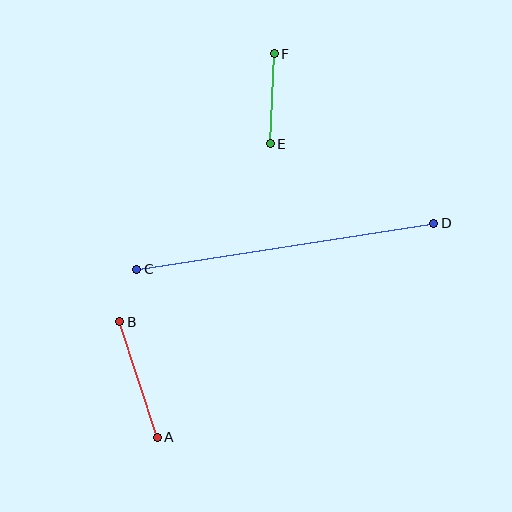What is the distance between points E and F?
The distance is approximately 90 pixels.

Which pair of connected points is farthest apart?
Points C and D are farthest apart.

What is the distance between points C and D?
The distance is approximately 301 pixels.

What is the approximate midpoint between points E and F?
The midpoint is at approximately (272, 99) pixels.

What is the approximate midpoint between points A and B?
The midpoint is at approximately (139, 379) pixels.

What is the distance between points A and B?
The distance is approximately 122 pixels.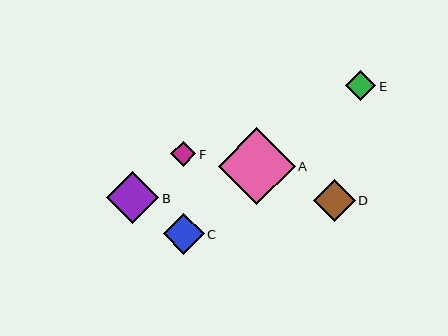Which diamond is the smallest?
Diamond F is the smallest with a size of approximately 25 pixels.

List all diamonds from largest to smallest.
From largest to smallest: A, B, D, C, E, F.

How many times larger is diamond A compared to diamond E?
Diamond A is approximately 2.5 times the size of diamond E.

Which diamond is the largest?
Diamond A is the largest with a size of approximately 77 pixels.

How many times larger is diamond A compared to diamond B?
Diamond A is approximately 1.5 times the size of diamond B.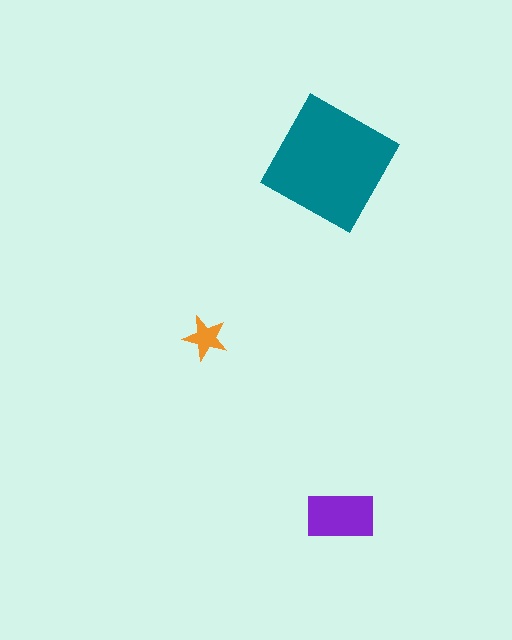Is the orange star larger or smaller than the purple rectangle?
Smaller.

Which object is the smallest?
The orange star.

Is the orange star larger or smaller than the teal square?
Smaller.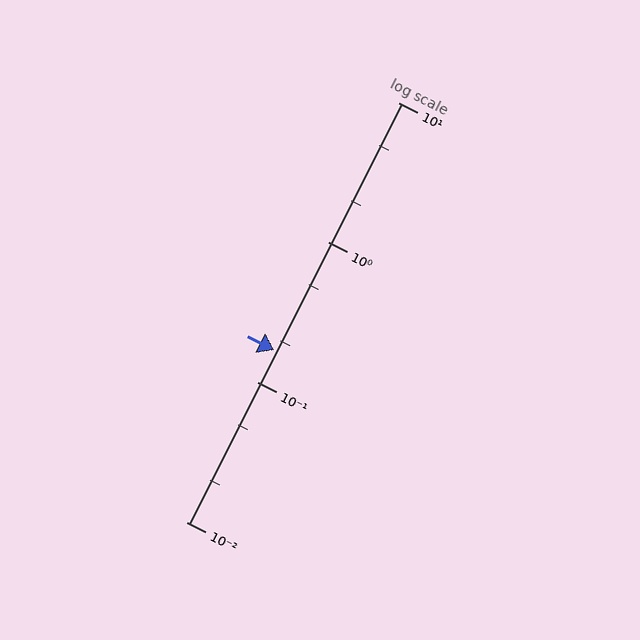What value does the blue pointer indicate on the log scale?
The pointer indicates approximately 0.17.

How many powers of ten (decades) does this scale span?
The scale spans 3 decades, from 0.01 to 10.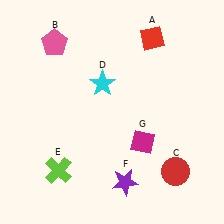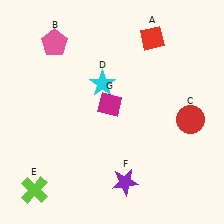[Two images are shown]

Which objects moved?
The objects that moved are: the red circle (C), the lime cross (E), the magenta diamond (G).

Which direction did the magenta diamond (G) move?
The magenta diamond (G) moved up.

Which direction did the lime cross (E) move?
The lime cross (E) moved left.